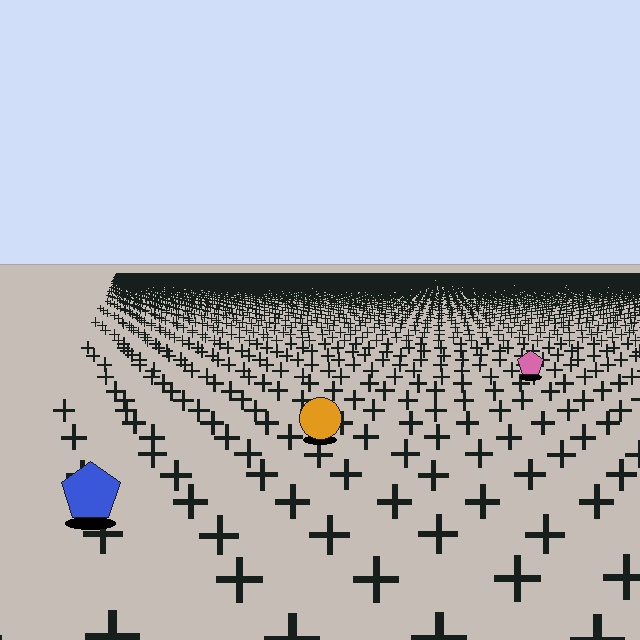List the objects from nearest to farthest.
From nearest to farthest: the blue pentagon, the orange circle, the pink pentagon.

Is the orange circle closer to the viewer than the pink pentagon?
Yes. The orange circle is closer — you can tell from the texture gradient: the ground texture is coarser near it.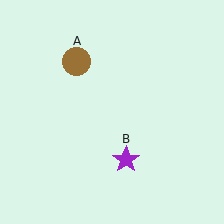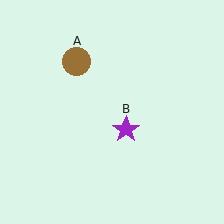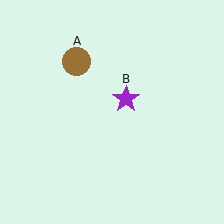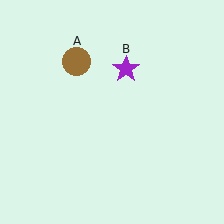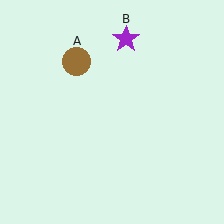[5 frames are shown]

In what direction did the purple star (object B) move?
The purple star (object B) moved up.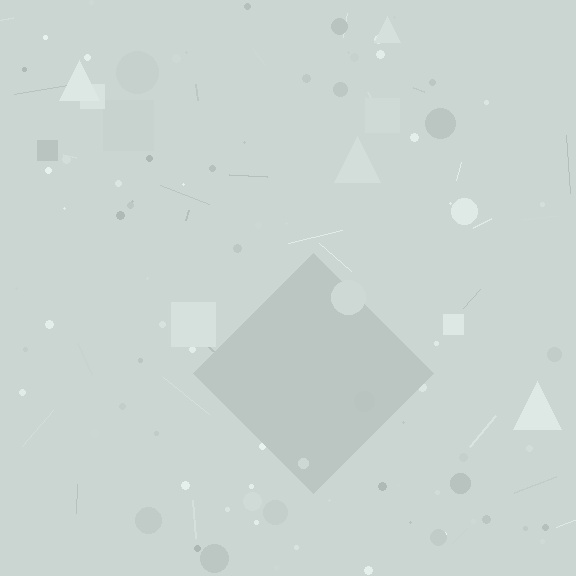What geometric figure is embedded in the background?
A diamond is embedded in the background.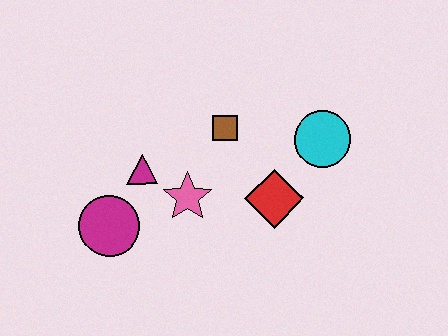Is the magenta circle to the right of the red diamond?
No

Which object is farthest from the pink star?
The cyan circle is farthest from the pink star.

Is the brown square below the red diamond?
No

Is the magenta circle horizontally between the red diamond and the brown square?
No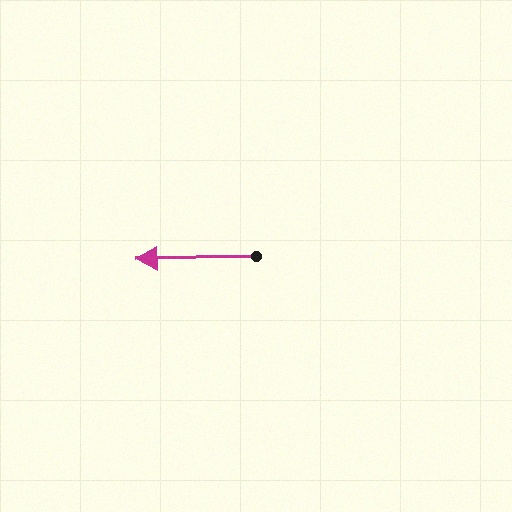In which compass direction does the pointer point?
West.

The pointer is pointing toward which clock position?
Roughly 9 o'clock.